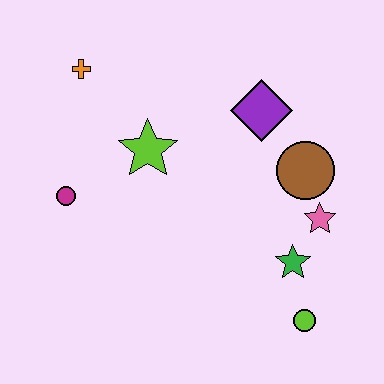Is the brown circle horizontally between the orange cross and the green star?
No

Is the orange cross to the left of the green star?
Yes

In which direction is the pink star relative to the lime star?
The pink star is to the right of the lime star.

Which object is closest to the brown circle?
The pink star is closest to the brown circle.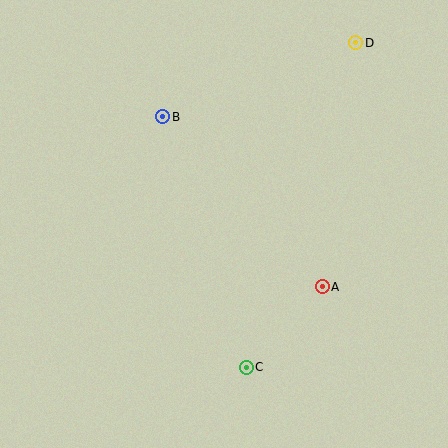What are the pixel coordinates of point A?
Point A is at (322, 287).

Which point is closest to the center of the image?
Point A at (322, 287) is closest to the center.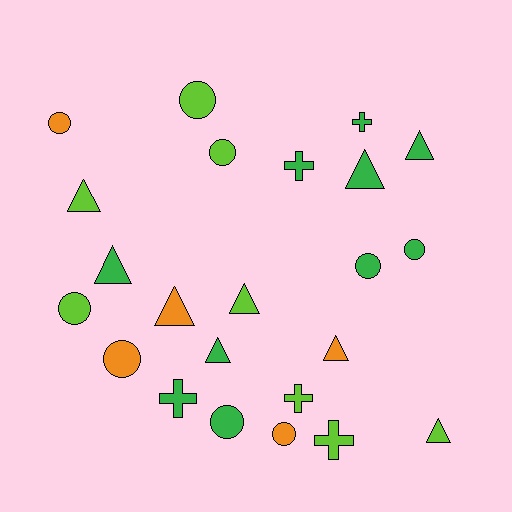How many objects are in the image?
There are 23 objects.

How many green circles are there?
There are 3 green circles.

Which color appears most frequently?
Green, with 10 objects.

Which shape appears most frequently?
Triangle, with 9 objects.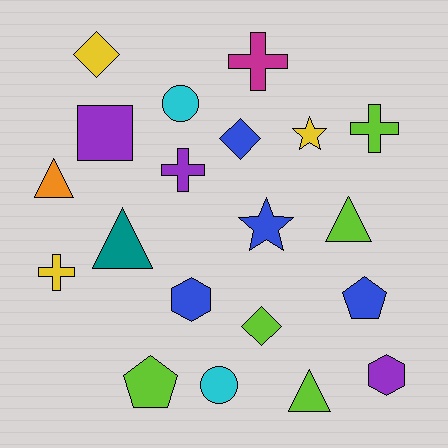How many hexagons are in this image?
There are 2 hexagons.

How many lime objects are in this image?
There are 5 lime objects.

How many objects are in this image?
There are 20 objects.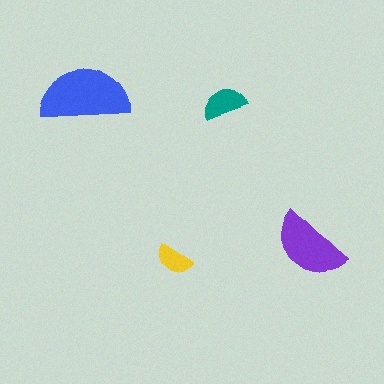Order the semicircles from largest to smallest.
the blue one, the purple one, the teal one, the yellow one.